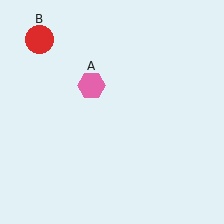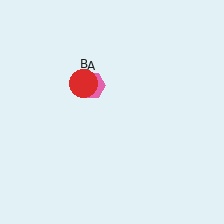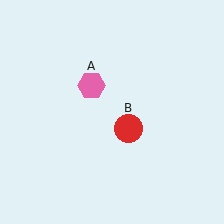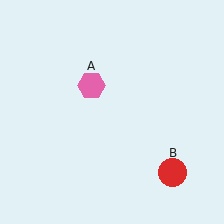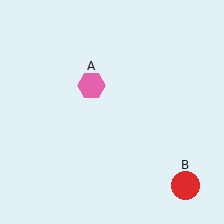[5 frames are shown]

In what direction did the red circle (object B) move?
The red circle (object B) moved down and to the right.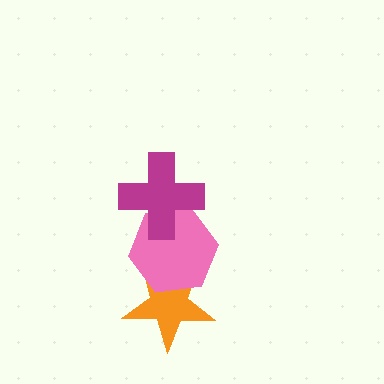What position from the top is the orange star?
The orange star is 3rd from the top.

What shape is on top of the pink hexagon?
The magenta cross is on top of the pink hexagon.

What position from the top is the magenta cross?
The magenta cross is 1st from the top.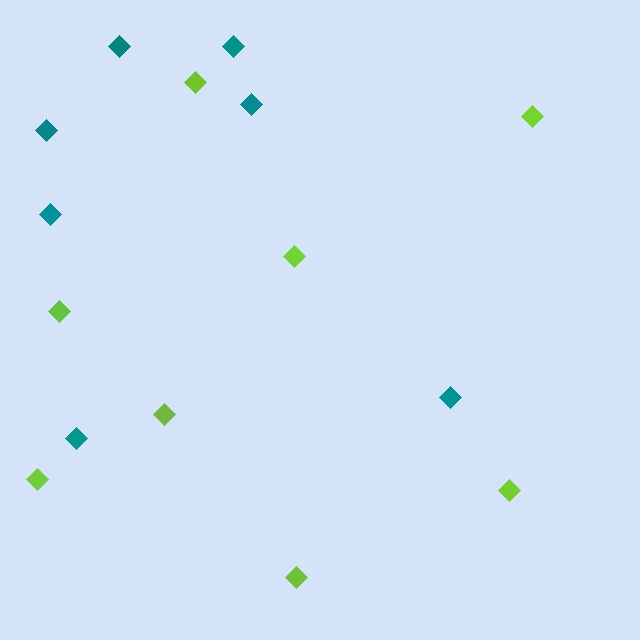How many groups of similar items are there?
There are 2 groups: one group of teal diamonds (7) and one group of lime diamonds (8).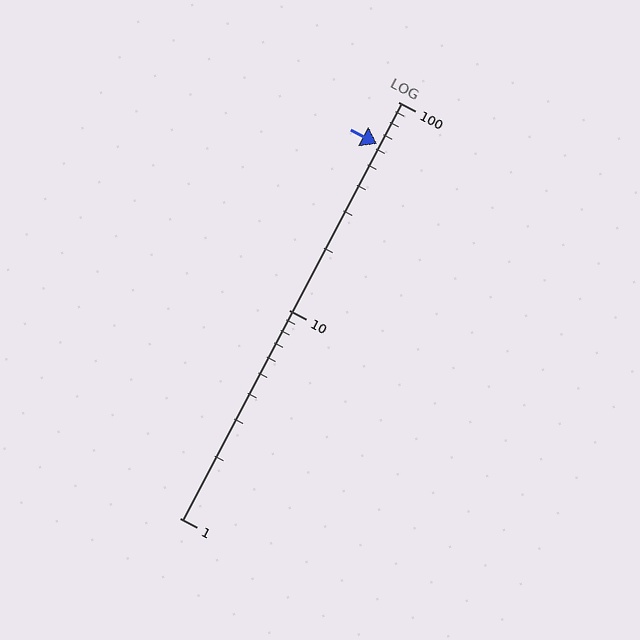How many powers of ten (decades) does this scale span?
The scale spans 2 decades, from 1 to 100.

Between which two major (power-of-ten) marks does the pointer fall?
The pointer is between 10 and 100.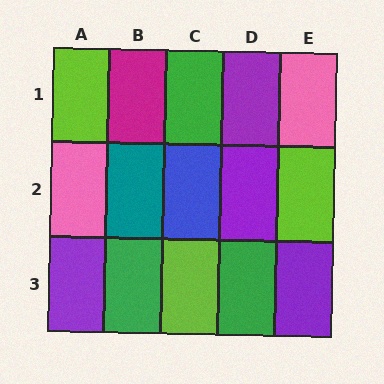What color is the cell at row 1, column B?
Magenta.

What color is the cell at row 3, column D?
Green.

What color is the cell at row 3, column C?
Lime.